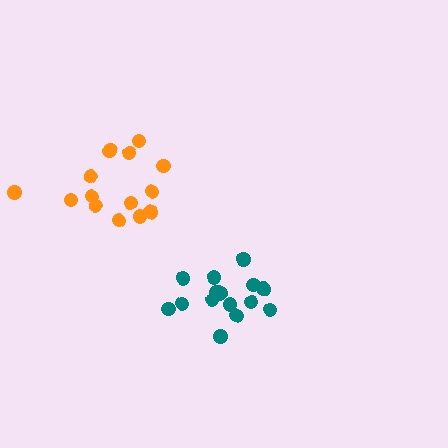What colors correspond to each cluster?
The clusters are colored: orange, teal.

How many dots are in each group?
Group 1: 14 dots, Group 2: 16 dots (30 total).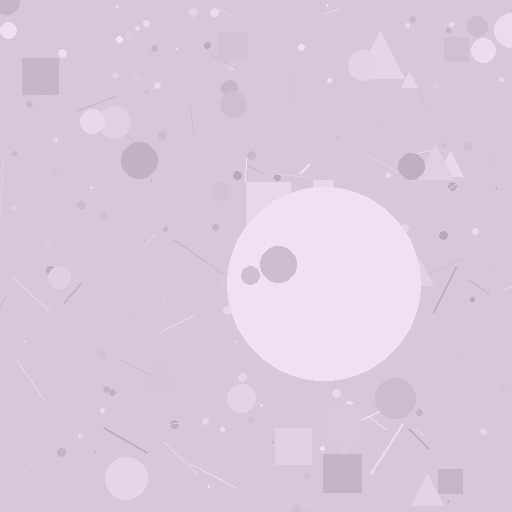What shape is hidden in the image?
A circle is hidden in the image.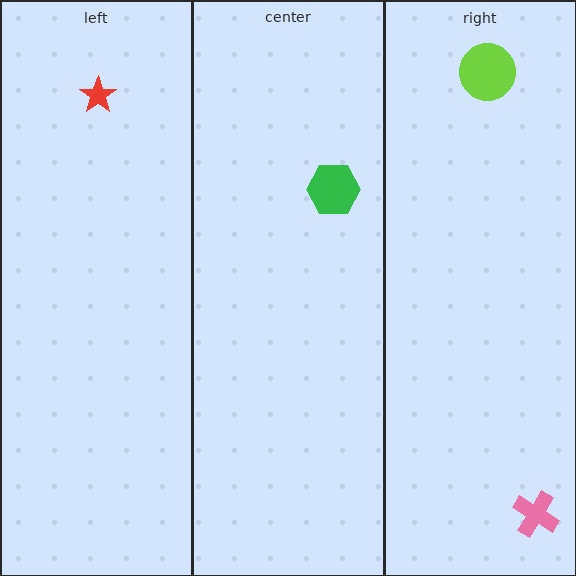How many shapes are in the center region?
1.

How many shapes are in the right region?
2.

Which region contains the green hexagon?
The center region.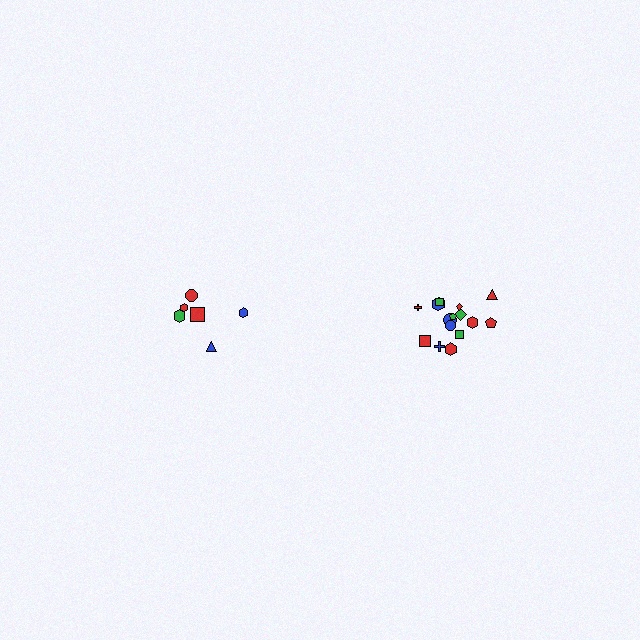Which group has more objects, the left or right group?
The right group.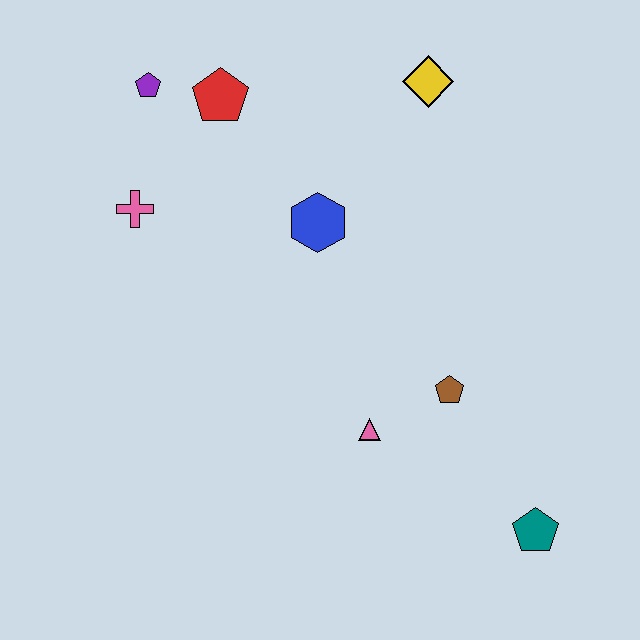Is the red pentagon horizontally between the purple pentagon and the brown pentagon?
Yes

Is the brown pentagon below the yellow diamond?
Yes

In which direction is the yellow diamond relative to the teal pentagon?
The yellow diamond is above the teal pentagon.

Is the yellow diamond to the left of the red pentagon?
No